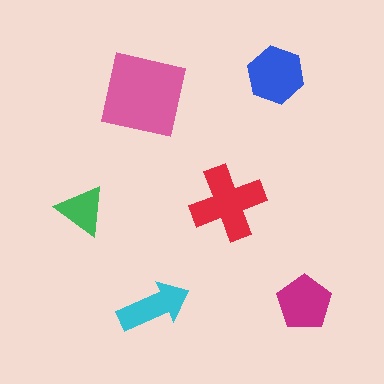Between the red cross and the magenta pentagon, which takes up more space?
The red cross.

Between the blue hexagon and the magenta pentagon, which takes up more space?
The blue hexagon.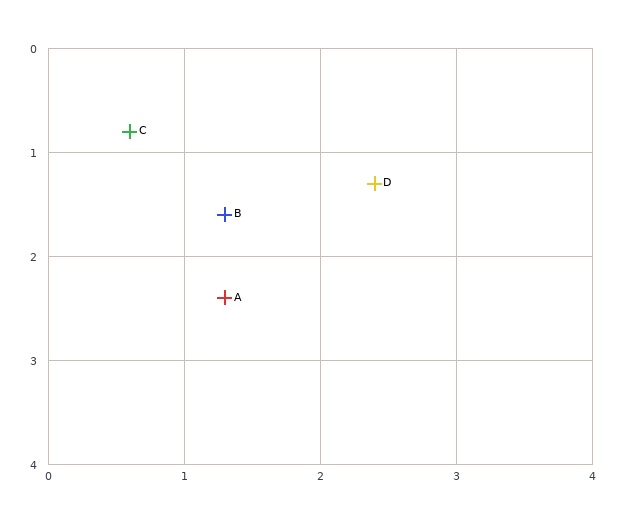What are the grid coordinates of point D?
Point D is at approximately (2.4, 1.3).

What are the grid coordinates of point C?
Point C is at approximately (0.6, 0.8).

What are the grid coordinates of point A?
Point A is at approximately (1.3, 2.4).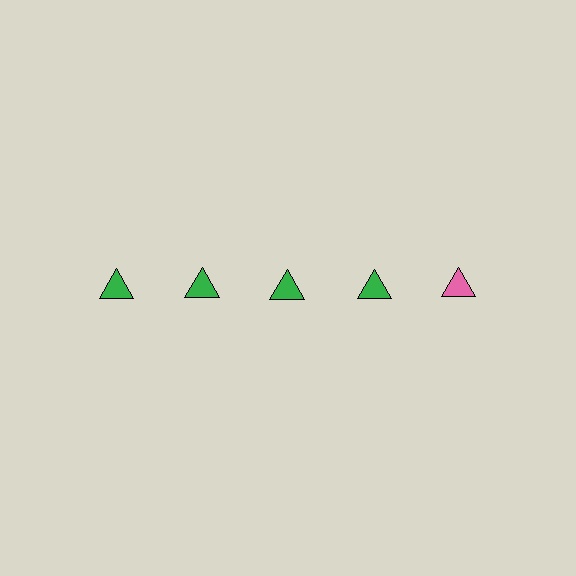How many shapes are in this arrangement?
There are 5 shapes arranged in a grid pattern.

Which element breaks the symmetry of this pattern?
The pink triangle in the top row, rightmost column breaks the symmetry. All other shapes are green triangles.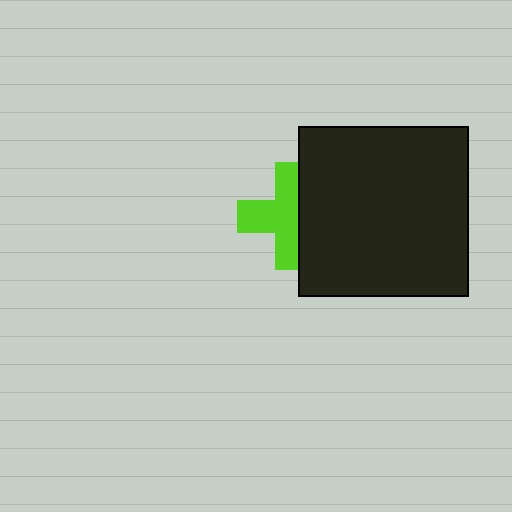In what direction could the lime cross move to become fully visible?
The lime cross could move left. That would shift it out from behind the black square entirely.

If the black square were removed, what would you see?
You would see the complete lime cross.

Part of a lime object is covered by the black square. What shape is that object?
It is a cross.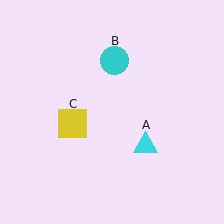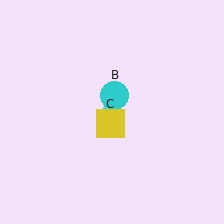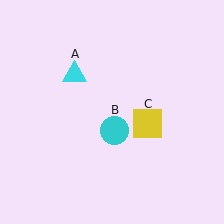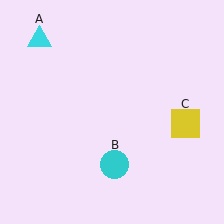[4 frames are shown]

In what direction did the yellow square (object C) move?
The yellow square (object C) moved right.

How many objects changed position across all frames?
3 objects changed position: cyan triangle (object A), cyan circle (object B), yellow square (object C).